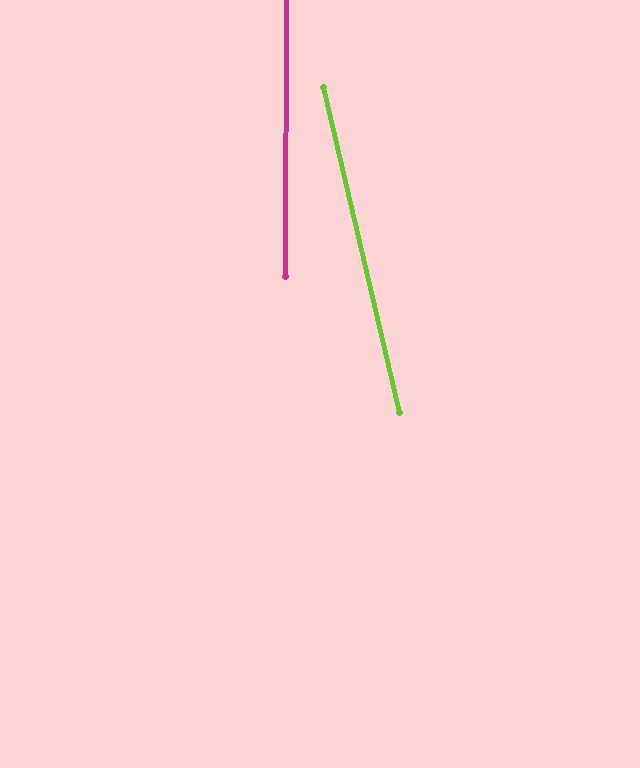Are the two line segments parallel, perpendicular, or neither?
Neither parallel nor perpendicular — they differ by about 13°.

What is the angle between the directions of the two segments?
Approximately 13 degrees.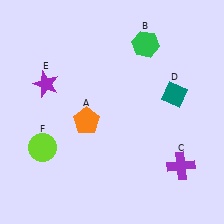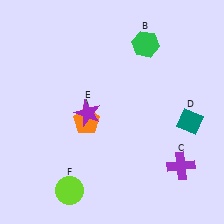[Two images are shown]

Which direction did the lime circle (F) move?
The lime circle (F) moved down.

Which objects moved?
The objects that moved are: the teal diamond (D), the purple star (E), the lime circle (F).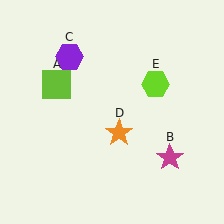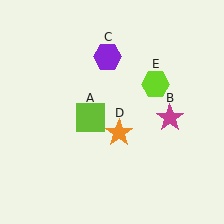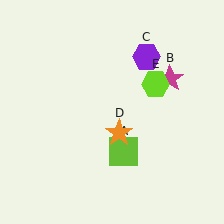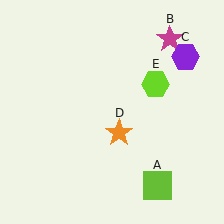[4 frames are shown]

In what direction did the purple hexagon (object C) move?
The purple hexagon (object C) moved right.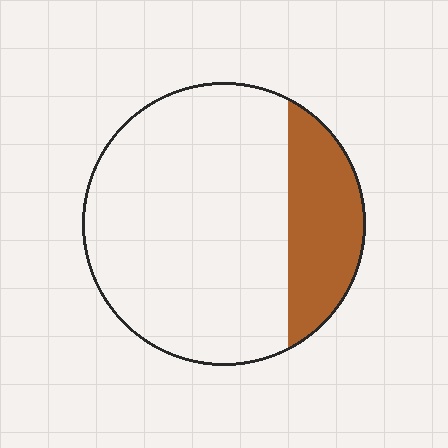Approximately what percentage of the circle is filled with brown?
Approximately 20%.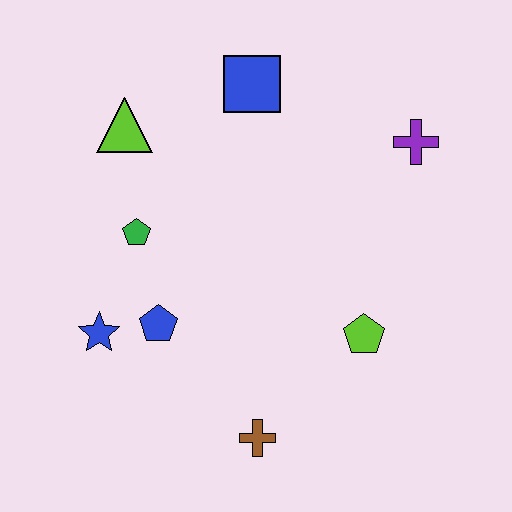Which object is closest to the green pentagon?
The blue pentagon is closest to the green pentagon.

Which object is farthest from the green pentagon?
The purple cross is farthest from the green pentagon.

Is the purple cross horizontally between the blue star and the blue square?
No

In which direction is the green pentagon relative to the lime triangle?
The green pentagon is below the lime triangle.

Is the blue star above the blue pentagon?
No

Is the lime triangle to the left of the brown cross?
Yes